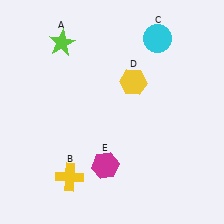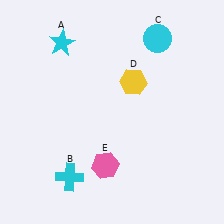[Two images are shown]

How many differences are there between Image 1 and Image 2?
There are 3 differences between the two images.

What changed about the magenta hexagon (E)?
In Image 1, E is magenta. In Image 2, it changed to pink.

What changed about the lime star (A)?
In Image 1, A is lime. In Image 2, it changed to cyan.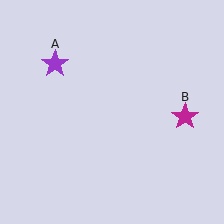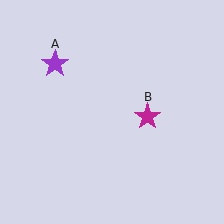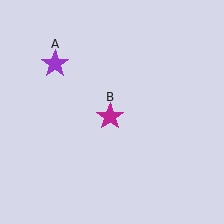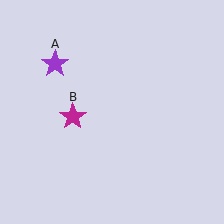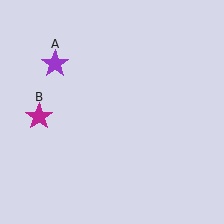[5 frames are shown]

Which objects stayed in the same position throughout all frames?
Purple star (object A) remained stationary.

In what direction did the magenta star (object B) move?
The magenta star (object B) moved left.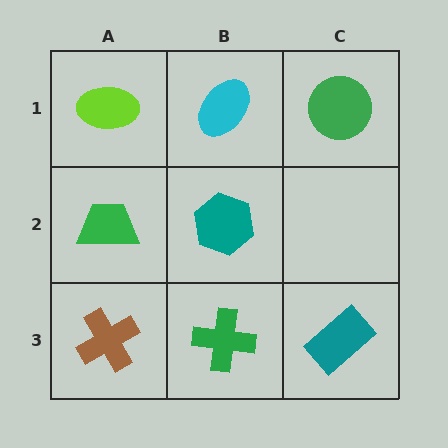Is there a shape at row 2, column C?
No, that cell is empty.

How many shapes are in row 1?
3 shapes.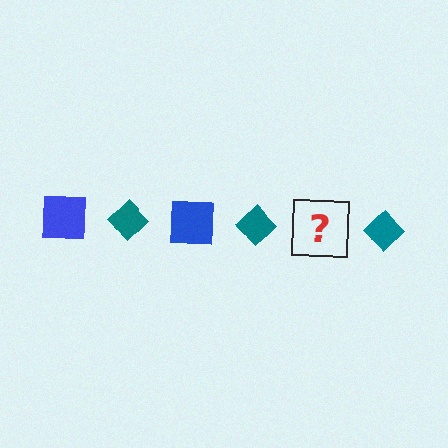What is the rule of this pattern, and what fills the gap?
The rule is that the pattern alternates between blue square and teal diamond. The gap should be filled with a blue square.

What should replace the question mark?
The question mark should be replaced with a blue square.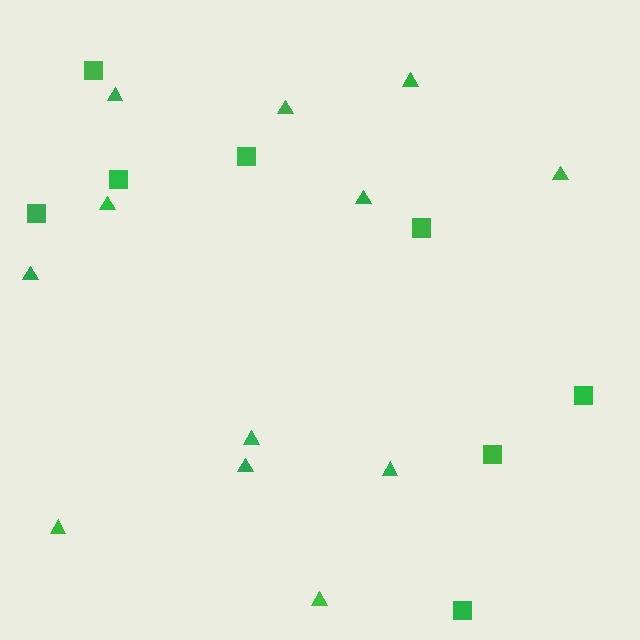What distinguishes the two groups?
There are 2 groups: one group of triangles (12) and one group of squares (8).